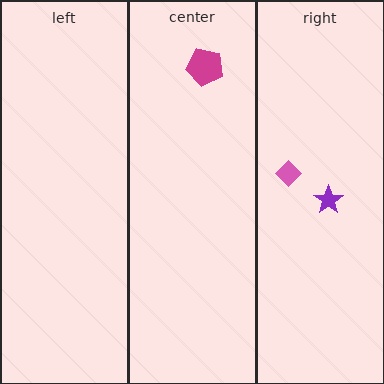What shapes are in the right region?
The purple star, the pink diamond.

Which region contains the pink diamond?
The right region.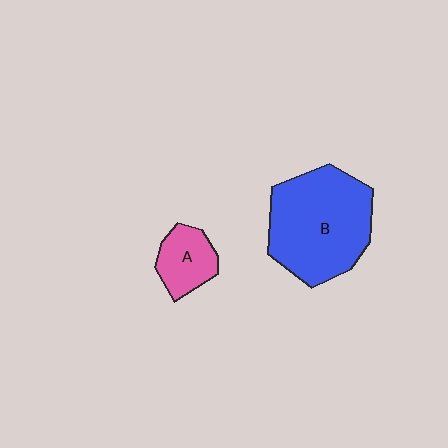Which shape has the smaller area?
Shape A (pink).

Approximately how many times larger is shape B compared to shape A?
Approximately 2.9 times.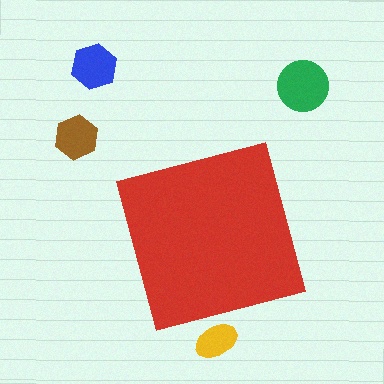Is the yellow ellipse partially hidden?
Yes, the yellow ellipse is partially hidden behind the red square.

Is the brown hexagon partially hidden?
No, the brown hexagon is fully visible.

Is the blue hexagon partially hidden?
No, the blue hexagon is fully visible.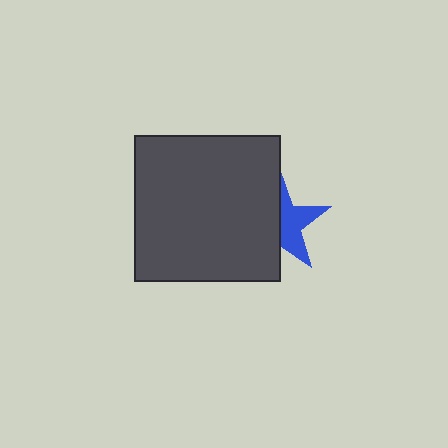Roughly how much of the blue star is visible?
About half of it is visible (roughly 46%).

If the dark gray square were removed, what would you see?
You would see the complete blue star.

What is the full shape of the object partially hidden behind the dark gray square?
The partially hidden object is a blue star.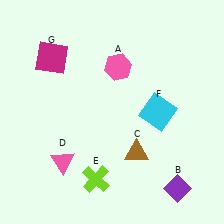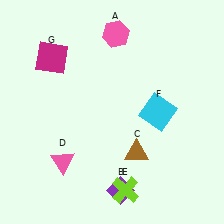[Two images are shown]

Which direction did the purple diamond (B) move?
The purple diamond (B) moved left.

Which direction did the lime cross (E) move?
The lime cross (E) moved right.